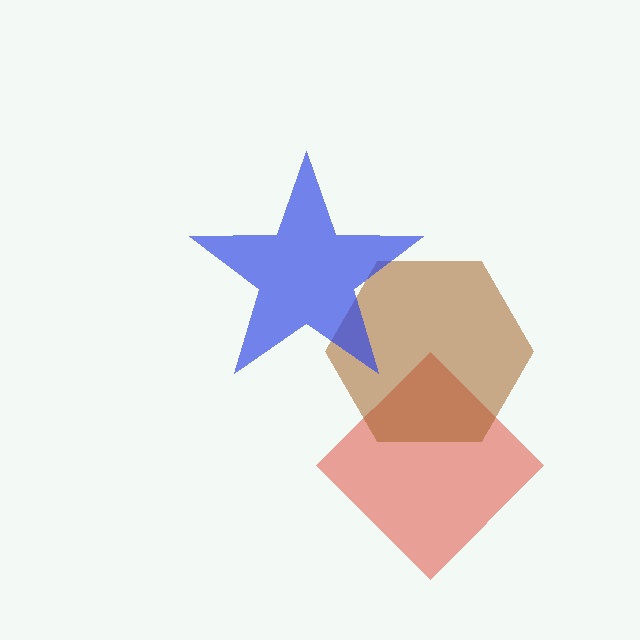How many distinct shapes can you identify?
There are 3 distinct shapes: a red diamond, a brown hexagon, a blue star.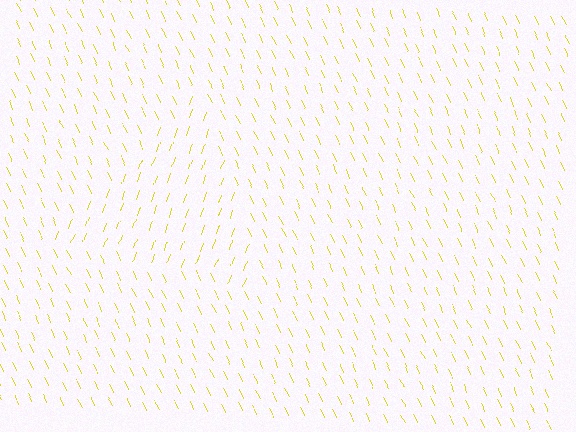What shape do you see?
I see a triangle.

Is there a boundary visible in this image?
Yes, there is a texture boundary formed by a change in line orientation.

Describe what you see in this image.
The image is filled with small yellow line segments. A triangle region in the image has lines oriented differently from the surrounding lines, creating a visible texture boundary.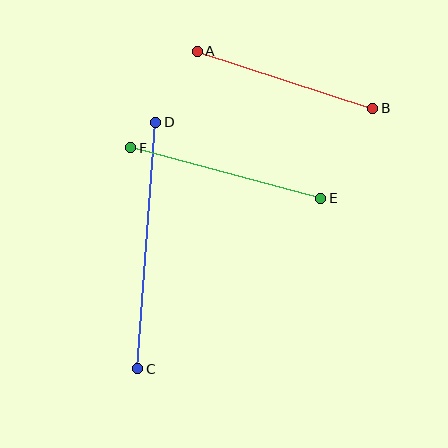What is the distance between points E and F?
The distance is approximately 197 pixels.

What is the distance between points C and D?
The distance is approximately 247 pixels.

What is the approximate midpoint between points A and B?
The midpoint is at approximately (285, 80) pixels.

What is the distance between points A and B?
The distance is approximately 184 pixels.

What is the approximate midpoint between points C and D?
The midpoint is at approximately (147, 246) pixels.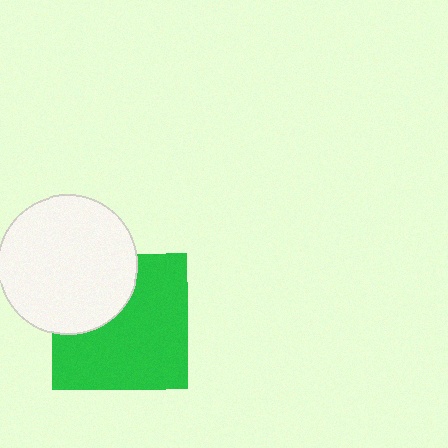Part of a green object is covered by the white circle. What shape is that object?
It is a square.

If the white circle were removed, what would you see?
You would see the complete green square.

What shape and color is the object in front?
The object in front is a white circle.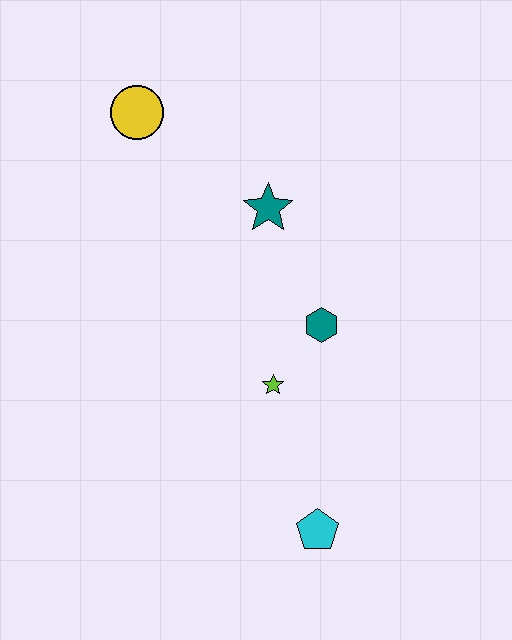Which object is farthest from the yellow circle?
The cyan pentagon is farthest from the yellow circle.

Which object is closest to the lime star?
The teal hexagon is closest to the lime star.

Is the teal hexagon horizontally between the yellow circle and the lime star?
No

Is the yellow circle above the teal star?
Yes